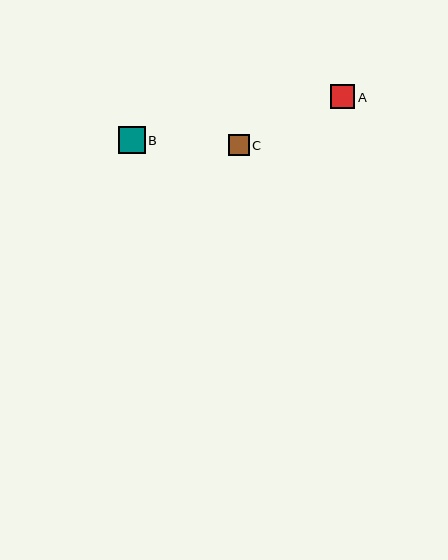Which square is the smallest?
Square C is the smallest with a size of approximately 21 pixels.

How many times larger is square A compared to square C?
Square A is approximately 1.2 times the size of square C.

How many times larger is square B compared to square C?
Square B is approximately 1.3 times the size of square C.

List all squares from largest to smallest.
From largest to smallest: B, A, C.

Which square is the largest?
Square B is the largest with a size of approximately 27 pixels.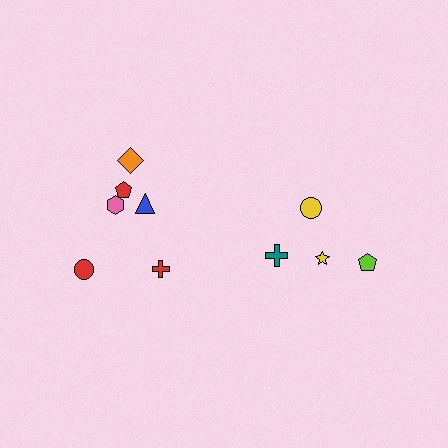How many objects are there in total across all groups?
There are 10 objects.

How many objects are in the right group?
There are 4 objects.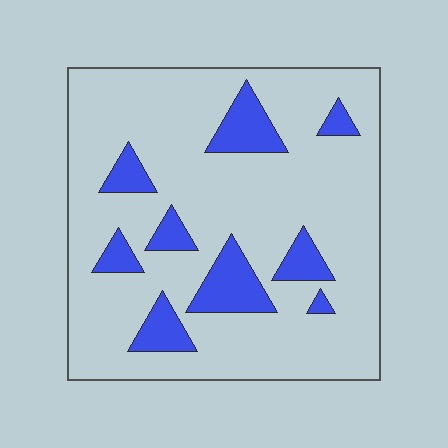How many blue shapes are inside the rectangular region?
9.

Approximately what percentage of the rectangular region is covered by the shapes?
Approximately 15%.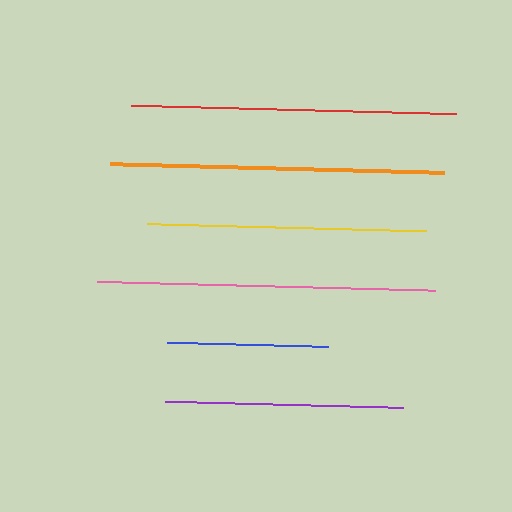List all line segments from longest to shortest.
From longest to shortest: pink, orange, red, yellow, purple, blue.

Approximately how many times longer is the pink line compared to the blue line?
The pink line is approximately 2.1 times the length of the blue line.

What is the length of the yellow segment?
The yellow segment is approximately 278 pixels long.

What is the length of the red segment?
The red segment is approximately 325 pixels long.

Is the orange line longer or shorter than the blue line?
The orange line is longer than the blue line.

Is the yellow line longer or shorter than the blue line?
The yellow line is longer than the blue line.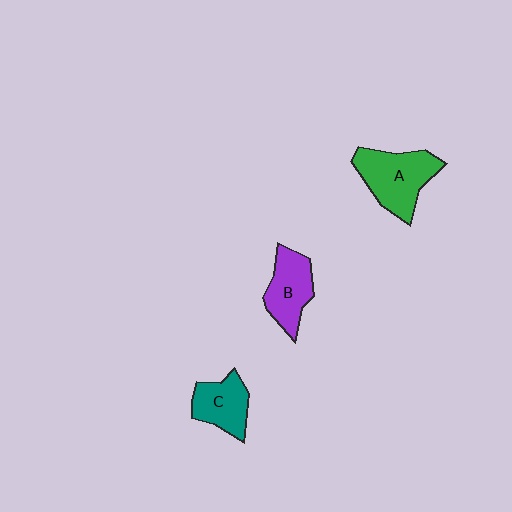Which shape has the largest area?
Shape A (green).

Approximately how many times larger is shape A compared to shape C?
Approximately 1.5 times.